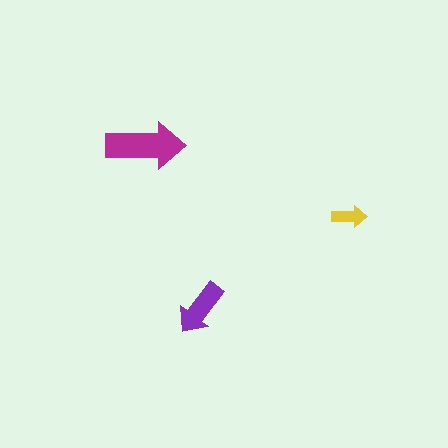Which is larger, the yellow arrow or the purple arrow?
The purple one.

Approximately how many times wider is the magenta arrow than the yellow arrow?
About 2.5 times wider.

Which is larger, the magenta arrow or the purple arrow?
The magenta one.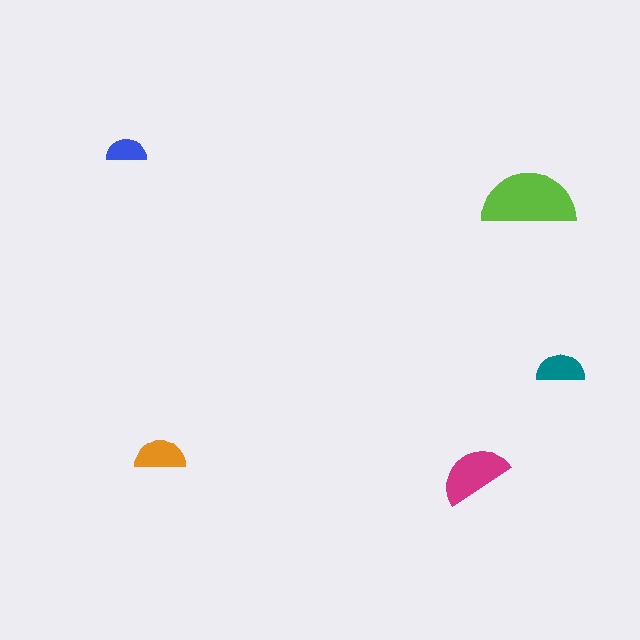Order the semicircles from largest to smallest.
the lime one, the magenta one, the orange one, the teal one, the blue one.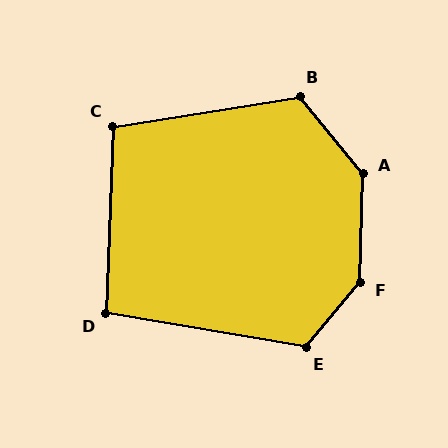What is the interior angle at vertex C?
Approximately 101 degrees (obtuse).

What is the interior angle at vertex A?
Approximately 139 degrees (obtuse).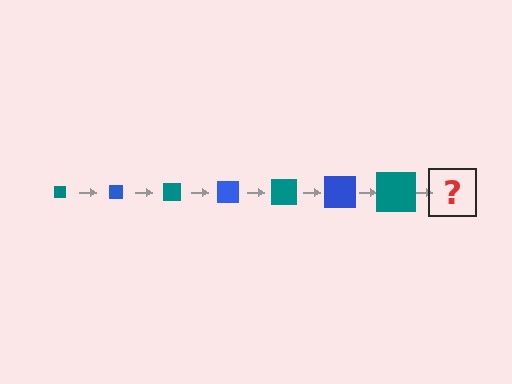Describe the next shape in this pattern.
It should be a blue square, larger than the previous one.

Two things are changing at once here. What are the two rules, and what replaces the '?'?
The two rules are that the square grows larger each step and the color cycles through teal and blue. The '?' should be a blue square, larger than the previous one.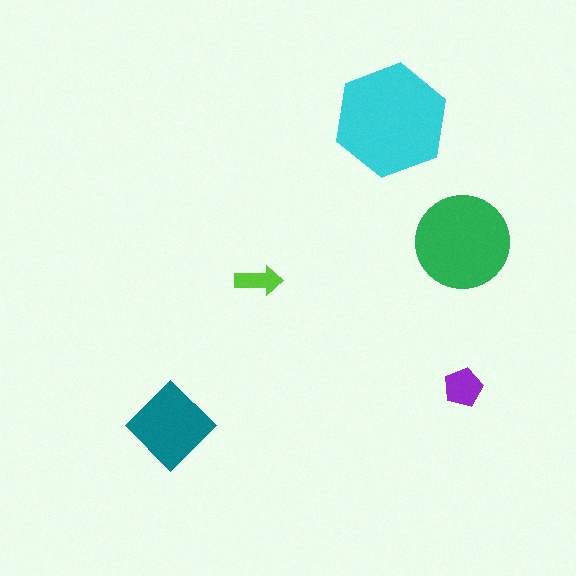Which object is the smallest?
The lime arrow.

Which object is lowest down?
The teal diamond is bottommost.